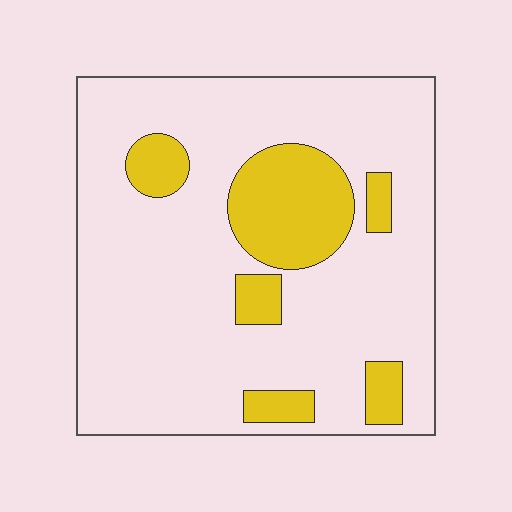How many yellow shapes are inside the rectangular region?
6.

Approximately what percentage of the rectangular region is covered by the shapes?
Approximately 20%.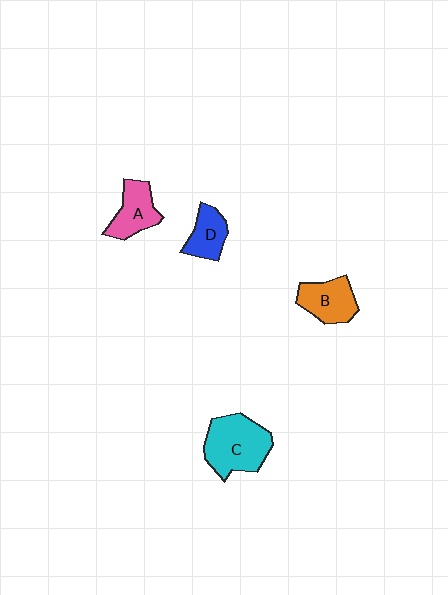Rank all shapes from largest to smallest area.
From largest to smallest: C (cyan), B (orange), A (pink), D (blue).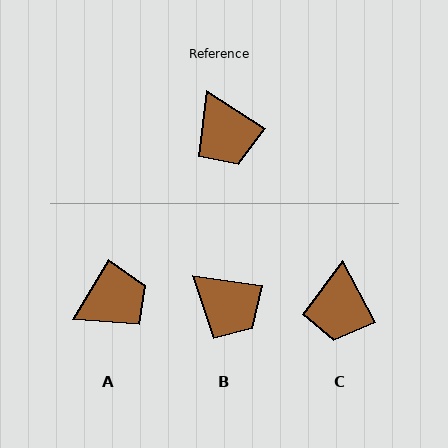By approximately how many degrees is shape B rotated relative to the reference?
Approximately 25 degrees counter-clockwise.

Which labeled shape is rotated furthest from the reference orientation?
A, about 92 degrees away.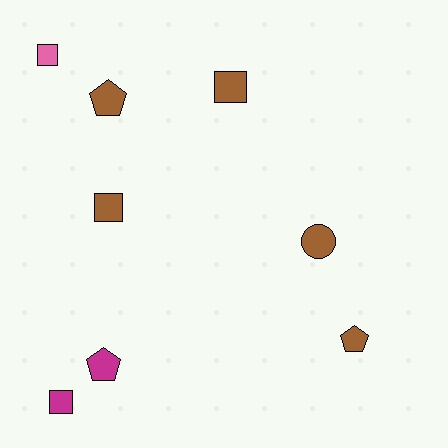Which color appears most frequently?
Brown, with 5 objects.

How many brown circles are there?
There is 1 brown circle.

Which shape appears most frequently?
Square, with 4 objects.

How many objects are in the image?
There are 8 objects.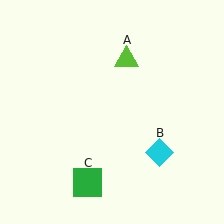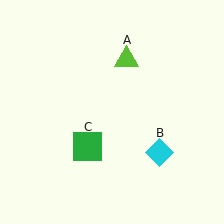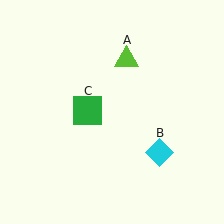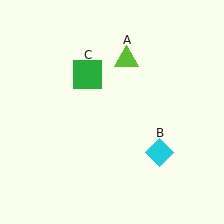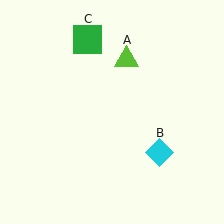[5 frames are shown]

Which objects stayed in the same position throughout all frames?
Lime triangle (object A) and cyan diamond (object B) remained stationary.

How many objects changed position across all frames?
1 object changed position: green square (object C).